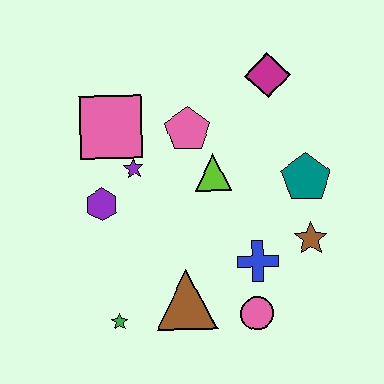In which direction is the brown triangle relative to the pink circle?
The brown triangle is to the left of the pink circle.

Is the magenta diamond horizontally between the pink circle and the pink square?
No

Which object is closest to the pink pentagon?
The lime triangle is closest to the pink pentagon.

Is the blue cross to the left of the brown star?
Yes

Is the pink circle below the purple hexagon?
Yes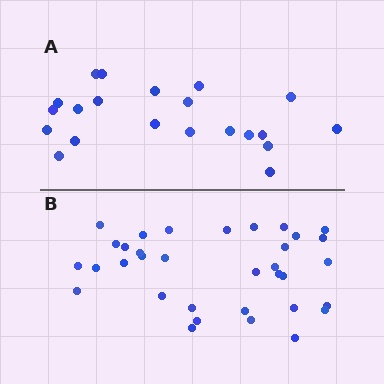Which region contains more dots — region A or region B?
Region B (the bottom region) has more dots.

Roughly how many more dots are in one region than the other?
Region B has approximately 15 more dots than region A.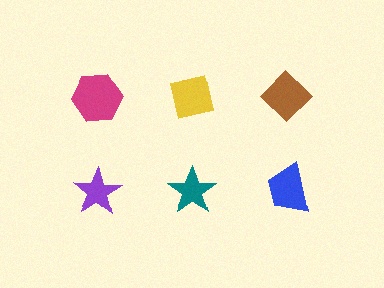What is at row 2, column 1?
A purple star.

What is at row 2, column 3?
A blue trapezoid.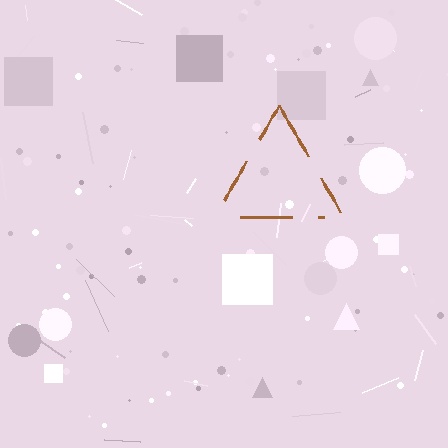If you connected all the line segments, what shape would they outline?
They would outline a triangle.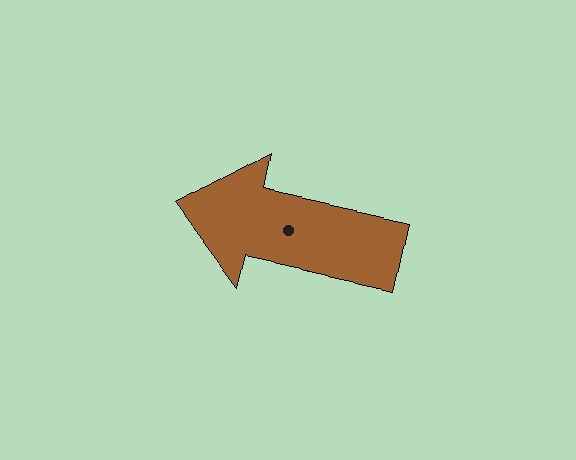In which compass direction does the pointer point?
West.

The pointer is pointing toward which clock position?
Roughly 9 o'clock.